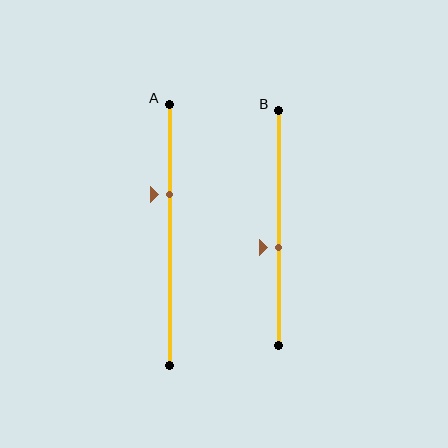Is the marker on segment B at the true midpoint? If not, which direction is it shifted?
No, the marker on segment B is shifted downward by about 8% of the segment length.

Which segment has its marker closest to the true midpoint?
Segment B has its marker closest to the true midpoint.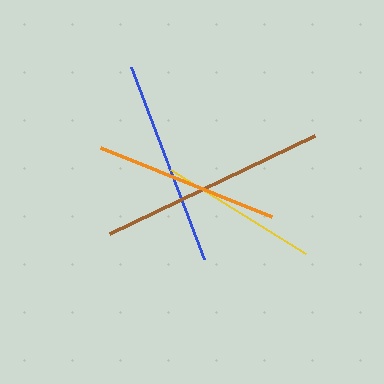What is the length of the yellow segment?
The yellow segment is approximately 160 pixels long.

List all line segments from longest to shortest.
From longest to shortest: brown, blue, orange, yellow.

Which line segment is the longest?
The brown line is the longest at approximately 227 pixels.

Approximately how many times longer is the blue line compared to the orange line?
The blue line is approximately 1.1 times the length of the orange line.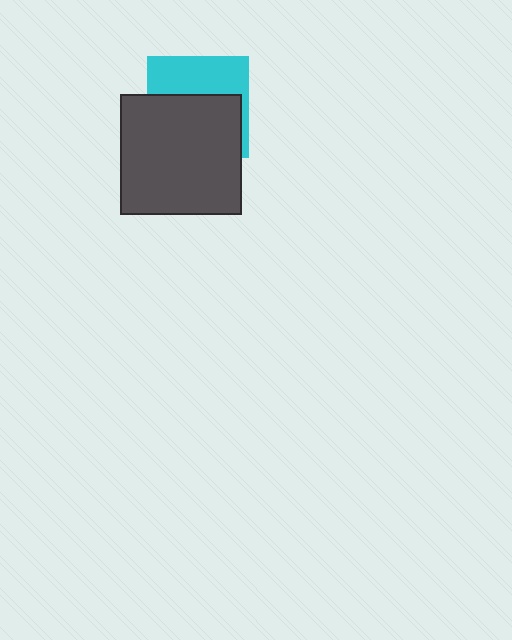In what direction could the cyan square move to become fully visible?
The cyan square could move up. That would shift it out from behind the dark gray square entirely.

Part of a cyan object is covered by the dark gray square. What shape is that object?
It is a square.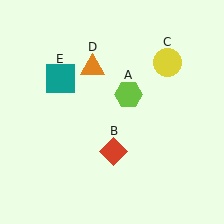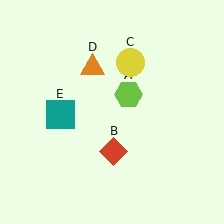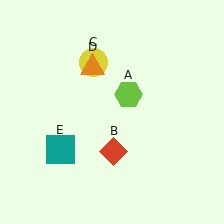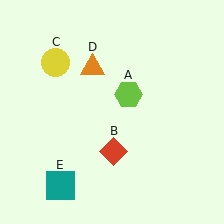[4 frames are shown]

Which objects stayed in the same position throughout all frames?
Lime hexagon (object A) and red diamond (object B) and orange triangle (object D) remained stationary.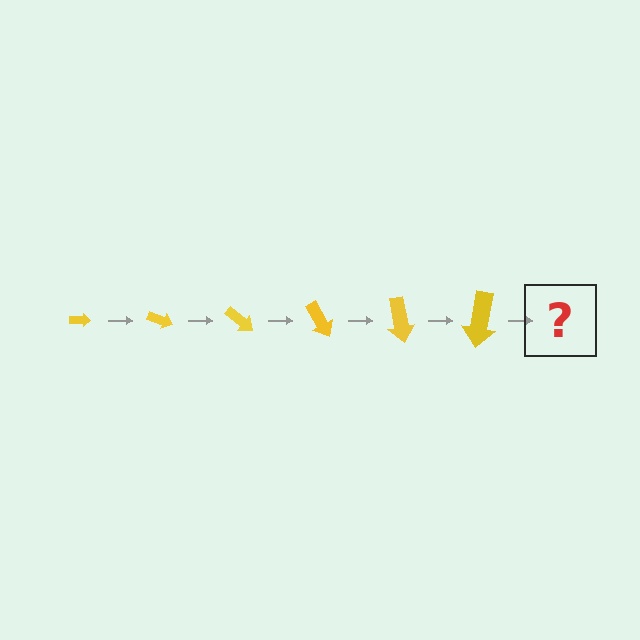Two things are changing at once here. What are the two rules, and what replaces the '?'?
The two rules are that the arrow grows larger each step and it rotates 20 degrees each step. The '?' should be an arrow, larger than the previous one and rotated 120 degrees from the start.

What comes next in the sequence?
The next element should be an arrow, larger than the previous one and rotated 120 degrees from the start.